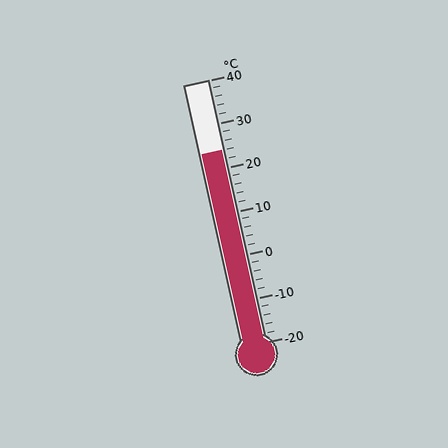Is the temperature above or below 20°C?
The temperature is above 20°C.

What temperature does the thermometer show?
The thermometer shows approximately 24°C.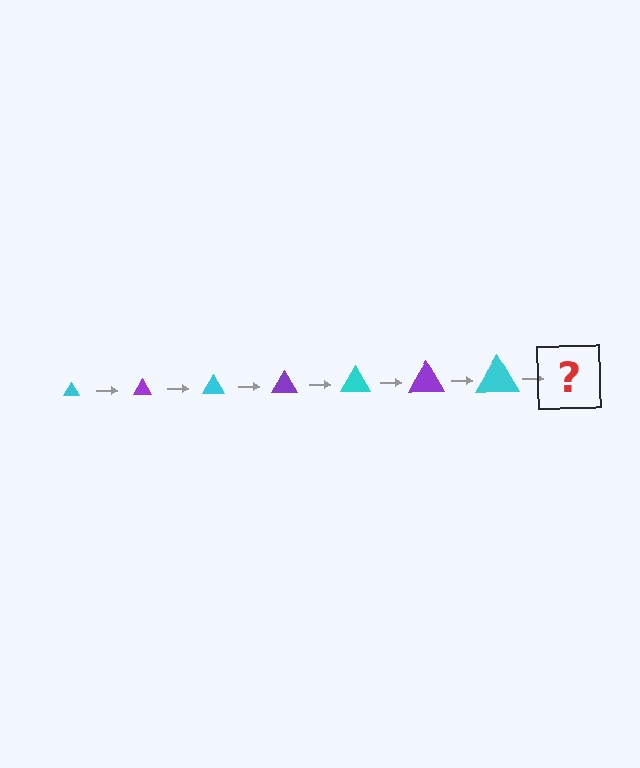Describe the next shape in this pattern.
It should be a purple triangle, larger than the previous one.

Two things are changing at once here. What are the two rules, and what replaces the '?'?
The two rules are that the triangle grows larger each step and the color cycles through cyan and purple. The '?' should be a purple triangle, larger than the previous one.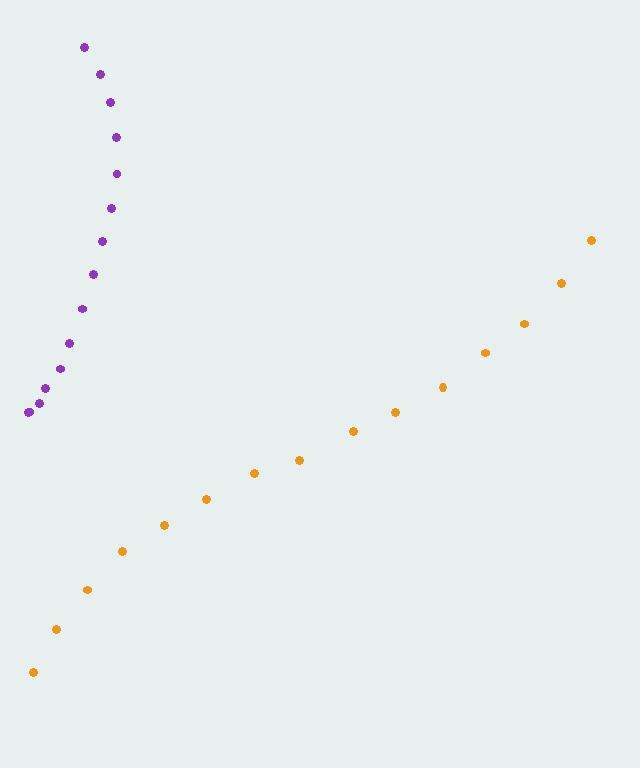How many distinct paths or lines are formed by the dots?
There are 2 distinct paths.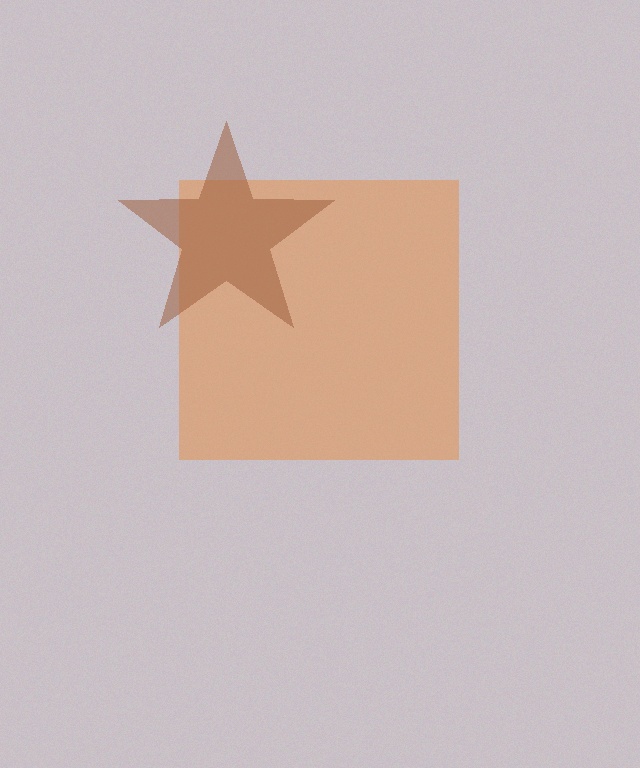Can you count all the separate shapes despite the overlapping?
Yes, there are 2 separate shapes.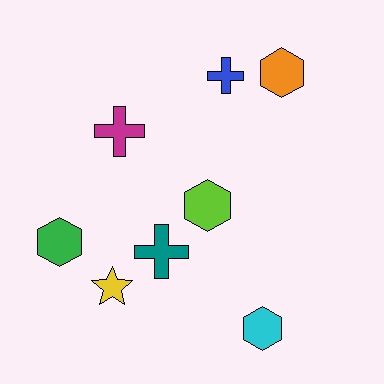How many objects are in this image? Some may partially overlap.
There are 8 objects.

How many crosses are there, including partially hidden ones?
There are 3 crosses.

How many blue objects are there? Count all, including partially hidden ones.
There is 1 blue object.